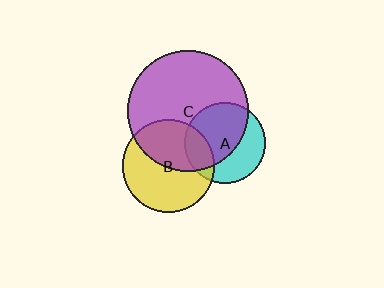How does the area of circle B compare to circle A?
Approximately 1.3 times.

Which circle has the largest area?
Circle C (purple).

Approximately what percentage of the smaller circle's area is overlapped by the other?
Approximately 60%.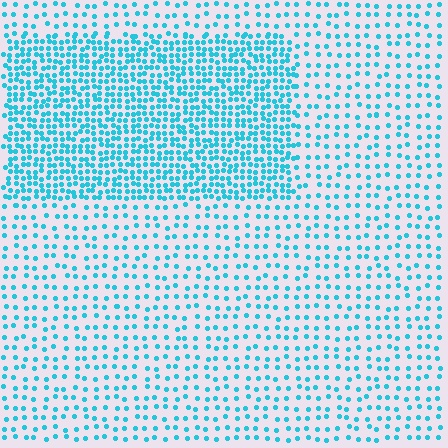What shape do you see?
I see a rectangle.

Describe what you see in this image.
The image contains small cyan elements arranged at two different densities. A rectangle-shaped region is visible where the elements are more densely packed than the surrounding area.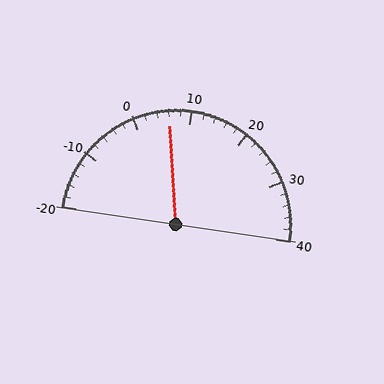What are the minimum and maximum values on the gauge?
The gauge ranges from -20 to 40.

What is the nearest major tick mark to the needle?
The nearest major tick mark is 10.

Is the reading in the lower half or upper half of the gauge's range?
The reading is in the lower half of the range (-20 to 40).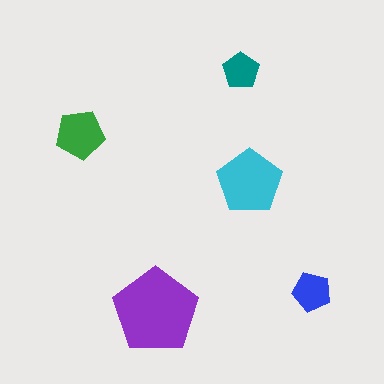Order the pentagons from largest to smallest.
the purple one, the cyan one, the green one, the blue one, the teal one.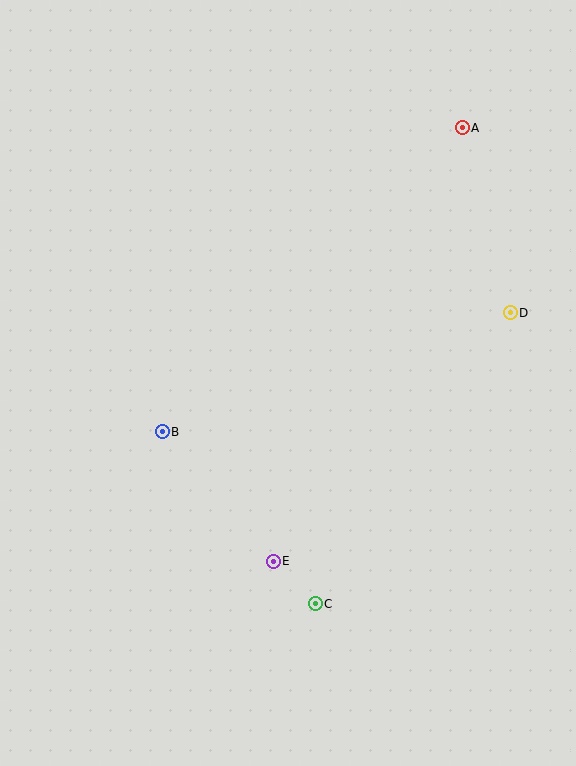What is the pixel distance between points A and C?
The distance between A and C is 498 pixels.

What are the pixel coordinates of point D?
Point D is at (510, 313).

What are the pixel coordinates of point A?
Point A is at (462, 128).